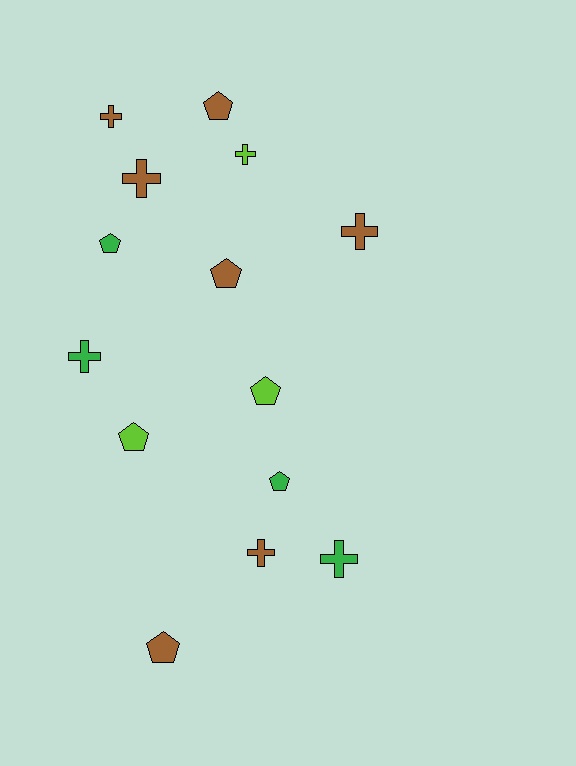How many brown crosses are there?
There are 4 brown crosses.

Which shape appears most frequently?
Pentagon, with 7 objects.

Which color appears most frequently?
Brown, with 7 objects.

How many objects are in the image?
There are 14 objects.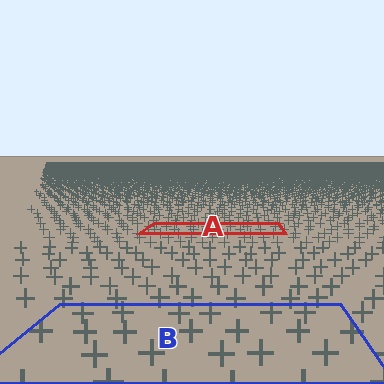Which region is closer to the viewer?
Region B is closer. The texture elements there are larger and more spread out.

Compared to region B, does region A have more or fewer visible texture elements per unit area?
Region A has more texture elements per unit area — they are packed more densely because it is farther away.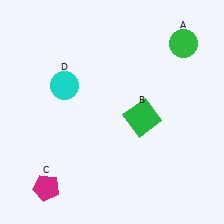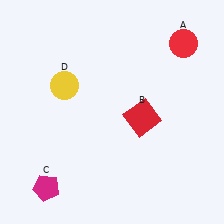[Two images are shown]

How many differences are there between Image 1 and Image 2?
There are 3 differences between the two images.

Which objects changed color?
A changed from green to red. B changed from green to red. D changed from cyan to yellow.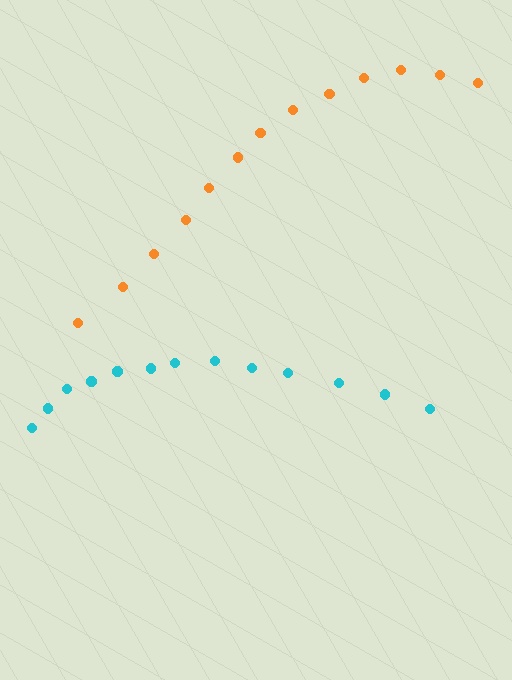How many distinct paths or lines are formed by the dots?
There are 2 distinct paths.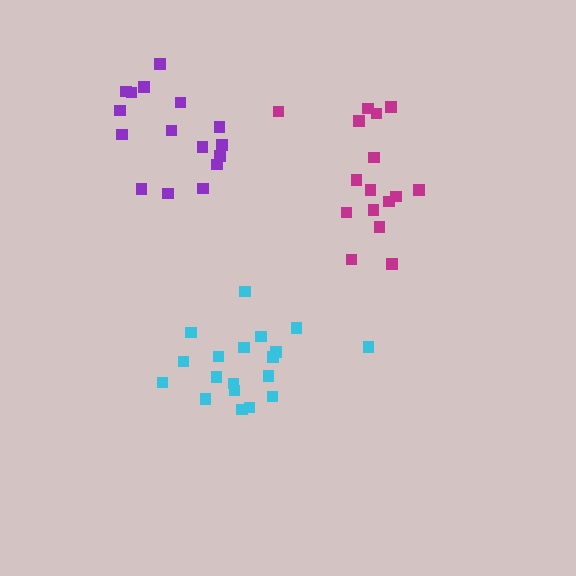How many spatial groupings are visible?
There are 3 spatial groupings.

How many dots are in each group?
Group 1: 16 dots, Group 2: 19 dots, Group 3: 16 dots (51 total).